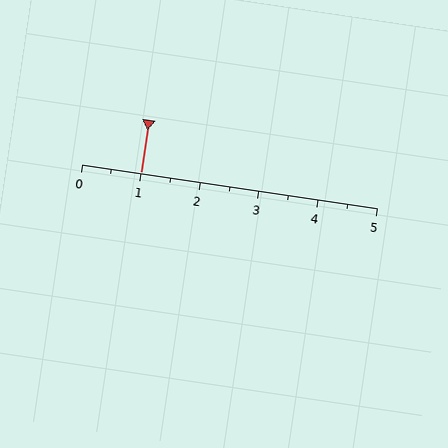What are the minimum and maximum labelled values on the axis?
The axis runs from 0 to 5.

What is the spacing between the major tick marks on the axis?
The major ticks are spaced 1 apart.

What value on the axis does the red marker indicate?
The marker indicates approximately 1.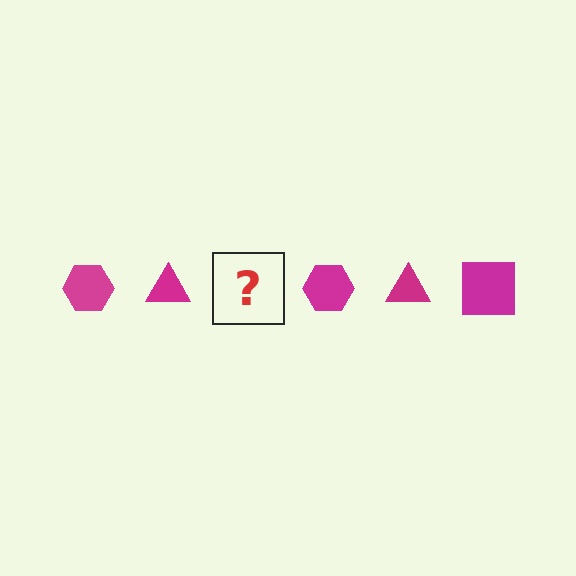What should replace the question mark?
The question mark should be replaced with a magenta square.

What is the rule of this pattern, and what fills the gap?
The rule is that the pattern cycles through hexagon, triangle, square shapes in magenta. The gap should be filled with a magenta square.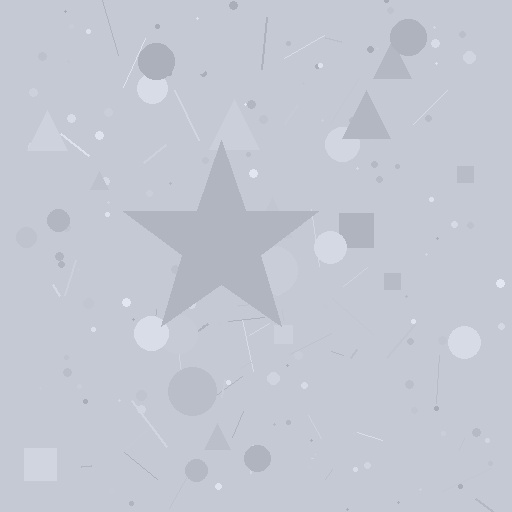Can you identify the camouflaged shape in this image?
The camouflaged shape is a star.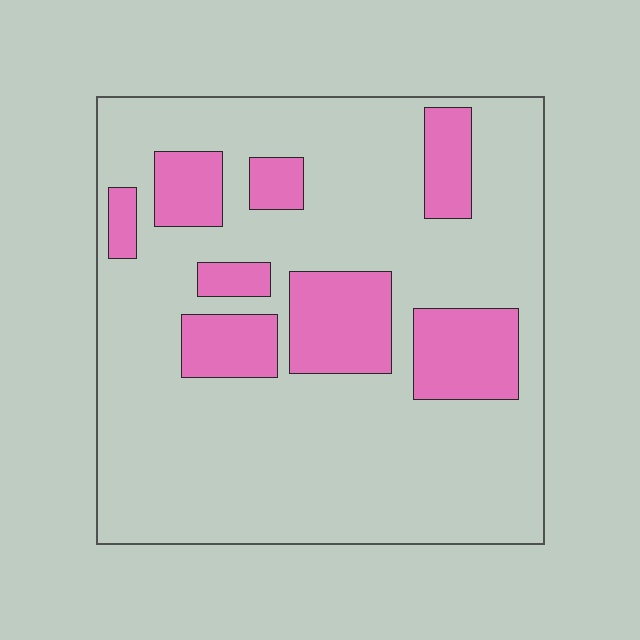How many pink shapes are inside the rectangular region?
8.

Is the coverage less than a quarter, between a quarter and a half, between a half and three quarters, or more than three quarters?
Less than a quarter.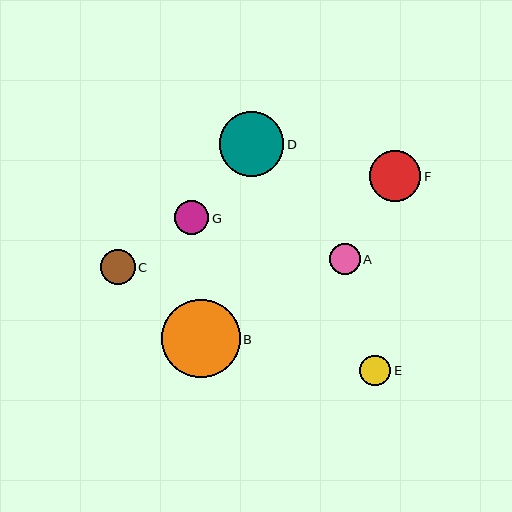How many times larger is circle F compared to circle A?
Circle F is approximately 1.7 times the size of circle A.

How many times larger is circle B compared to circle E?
Circle B is approximately 2.6 times the size of circle E.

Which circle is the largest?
Circle B is the largest with a size of approximately 78 pixels.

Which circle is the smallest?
Circle E is the smallest with a size of approximately 31 pixels.